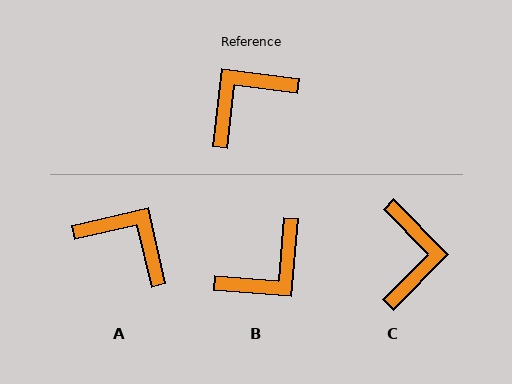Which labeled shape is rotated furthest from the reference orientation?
B, about 178 degrees away.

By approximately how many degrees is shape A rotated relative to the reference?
Approximately 70 degrees clockwise.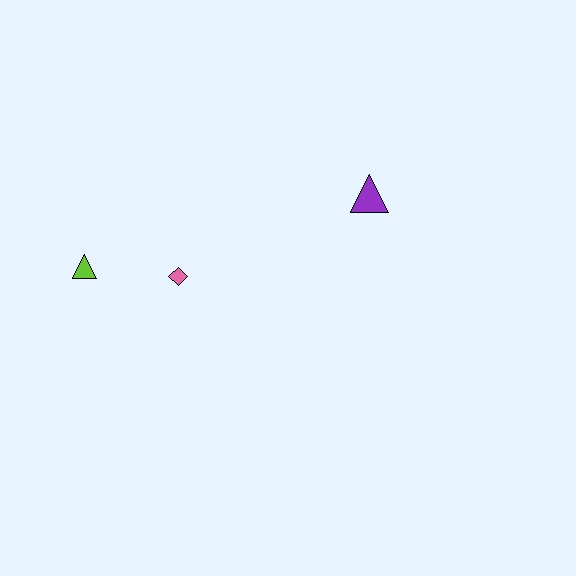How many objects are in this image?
There are 3 objects.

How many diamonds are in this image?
There is 1 diamond.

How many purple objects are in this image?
There is 1 purple object.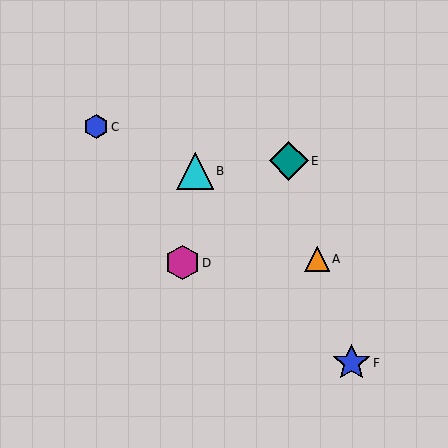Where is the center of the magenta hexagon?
The center of the magenta hexagon is at (182, 263).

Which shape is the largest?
The teal diamond (labeled E) is the largest.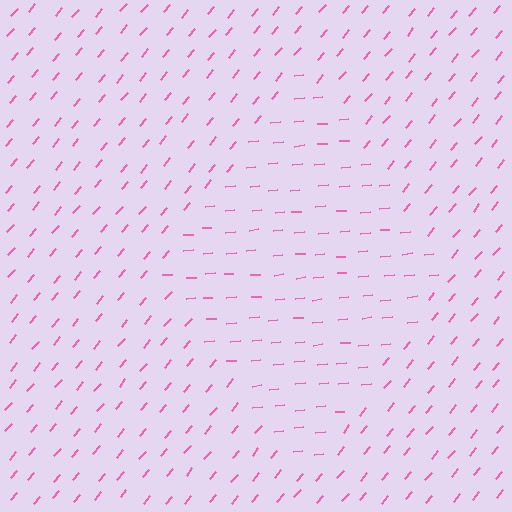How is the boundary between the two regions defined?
The boundary is defined purely by a change in line orientation (approximately 45 degrees difference). All lines are the same color and thickness.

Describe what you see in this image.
The image is filled with small pink line segments. A diamond region in the image has lines oriented differently from the surrounding lines, creating a visible texture boundary.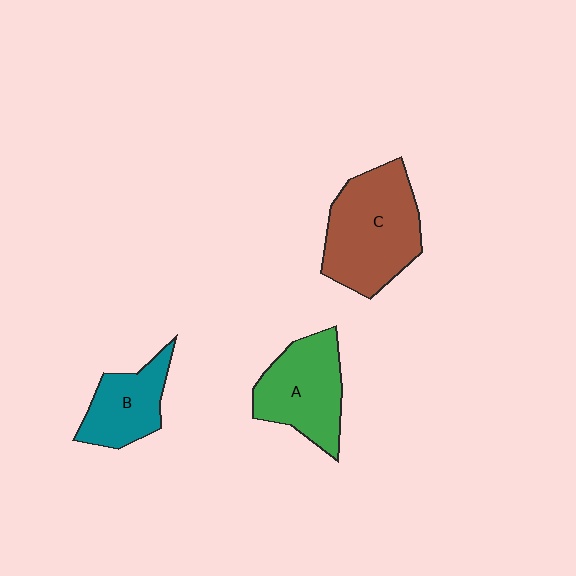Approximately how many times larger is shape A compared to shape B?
Approximately 1.3 times.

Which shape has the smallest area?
Shape B (teal).